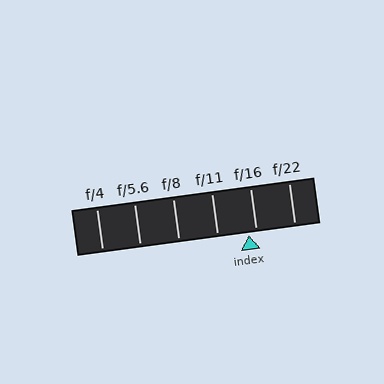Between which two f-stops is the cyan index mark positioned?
The index mark is between f/11 and f/16.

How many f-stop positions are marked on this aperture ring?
There are 6 f-stop positions marked.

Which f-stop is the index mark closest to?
The index mark is closest to f/16.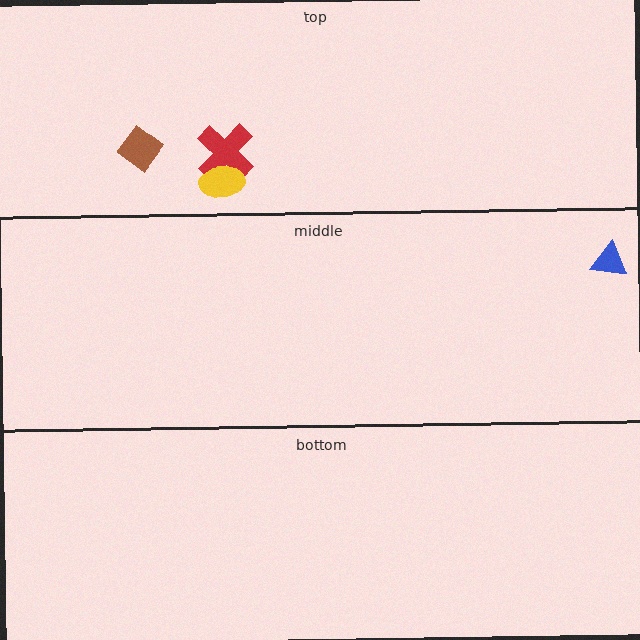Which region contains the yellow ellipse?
The top region.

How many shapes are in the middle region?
1.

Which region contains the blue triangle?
The middle region.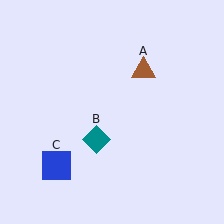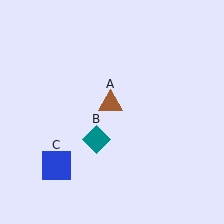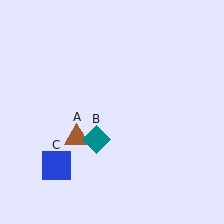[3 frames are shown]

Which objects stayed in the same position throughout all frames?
Teal diamond (object B) and blue square (object C) remained stationary.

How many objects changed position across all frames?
1 object changed position: brown triangle (object A).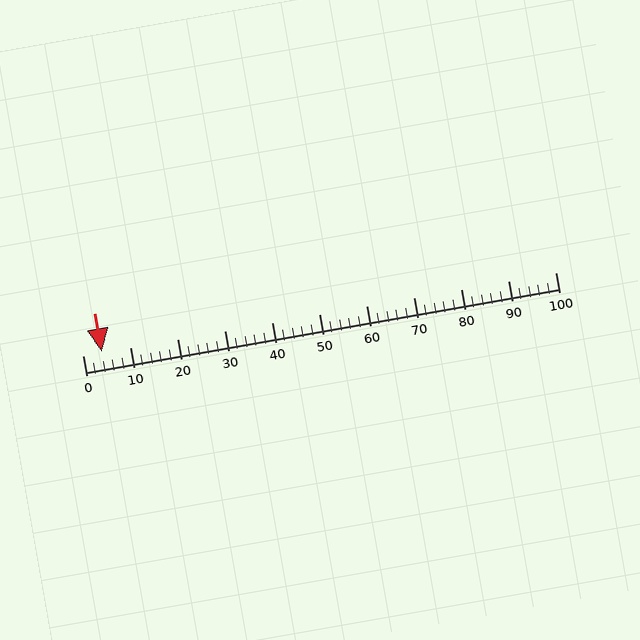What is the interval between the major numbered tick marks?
The major tick marks are spaced 10 units apart.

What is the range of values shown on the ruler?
The ruler shows values from 0 to 100.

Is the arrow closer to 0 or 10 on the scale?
The arrow is closer to 0.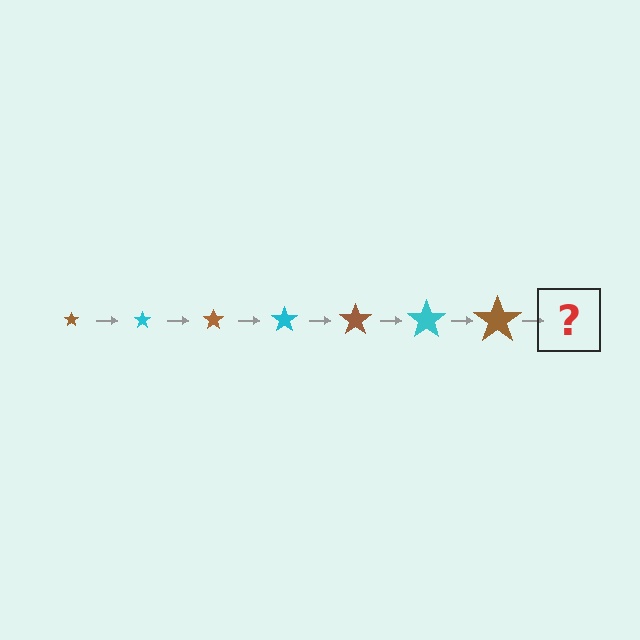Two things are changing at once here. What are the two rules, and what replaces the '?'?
The two rules are that the star grows larger each step and the color cycles through brown and cyan. The '?' should be a cyan star, larger than the previous one.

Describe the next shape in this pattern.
It should be a cyan star, larger than the previous one.